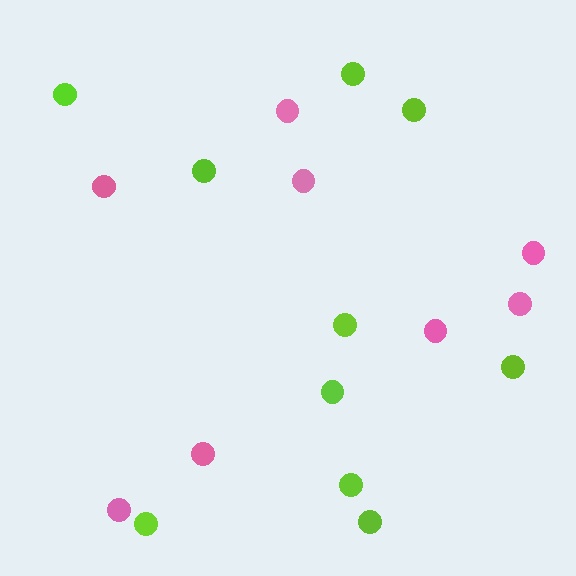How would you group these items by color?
There are 2 groups: one group of lime circles (10) and one group of pink circles (8).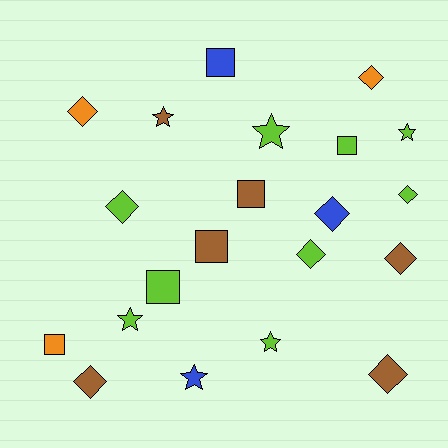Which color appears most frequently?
Lime, with 9 objects.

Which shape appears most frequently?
Diamond, with 9 objects.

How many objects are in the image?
There are 21 objects.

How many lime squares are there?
There are 2 lime squares.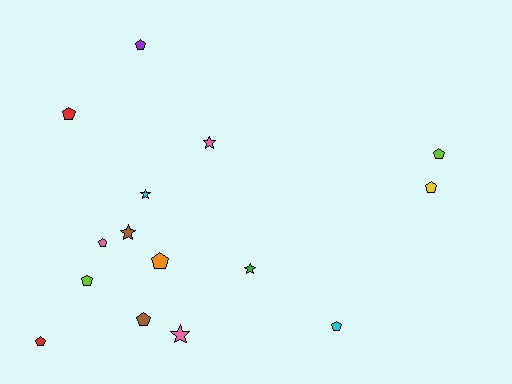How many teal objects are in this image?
There are no teal objects.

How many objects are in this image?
There are 15 objects.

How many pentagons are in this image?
There are 10 pentagons.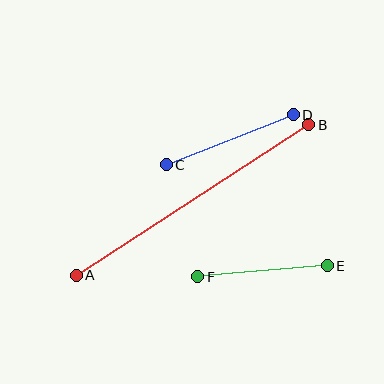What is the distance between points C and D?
The distance is approximately 137 pixels.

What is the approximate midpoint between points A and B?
The midpoint is at approximately (193, 200) pixels.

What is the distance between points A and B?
The distance is approximately 277 pixels.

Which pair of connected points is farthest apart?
Points A and B are farthest apart.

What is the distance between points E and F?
The distance is approximately 130 pixels.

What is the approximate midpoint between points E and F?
The midpoint is at approximately (263, 271) pixels.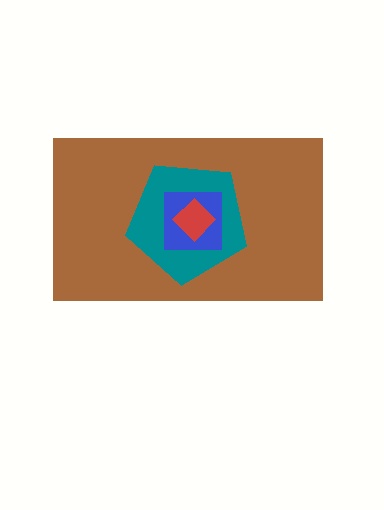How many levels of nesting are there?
4.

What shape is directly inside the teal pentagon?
The blue square.